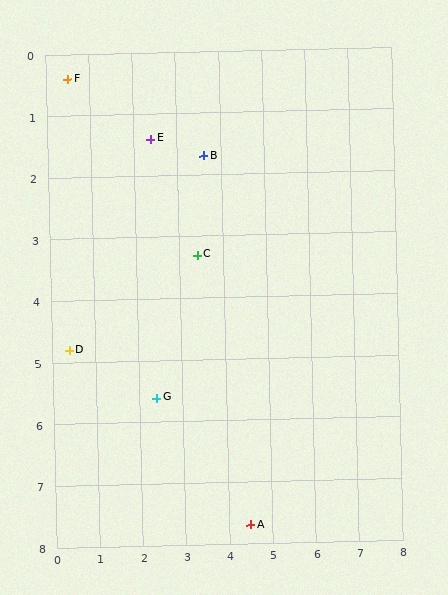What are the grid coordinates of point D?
Point D is at approximately (0.4, 4.8).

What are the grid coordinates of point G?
Point G is at approximately (2.4, 5.6).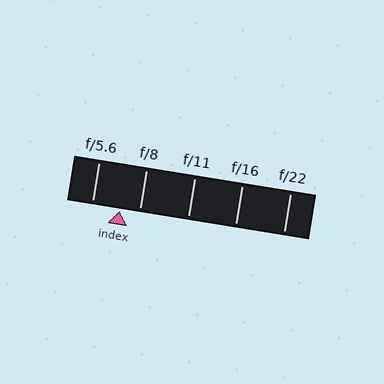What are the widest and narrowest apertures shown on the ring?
The widest aperture shown is f/5.6 and the narrowest is f/22.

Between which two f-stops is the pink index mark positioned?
The index mark is between f/5.6 and f/8.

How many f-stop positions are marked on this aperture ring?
There are 5 f-stop positions marked.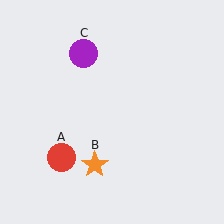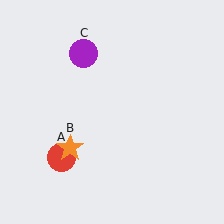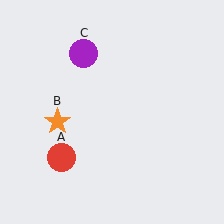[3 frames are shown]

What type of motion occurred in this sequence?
The orange star (object B) rotated clockwise around the center of the scene.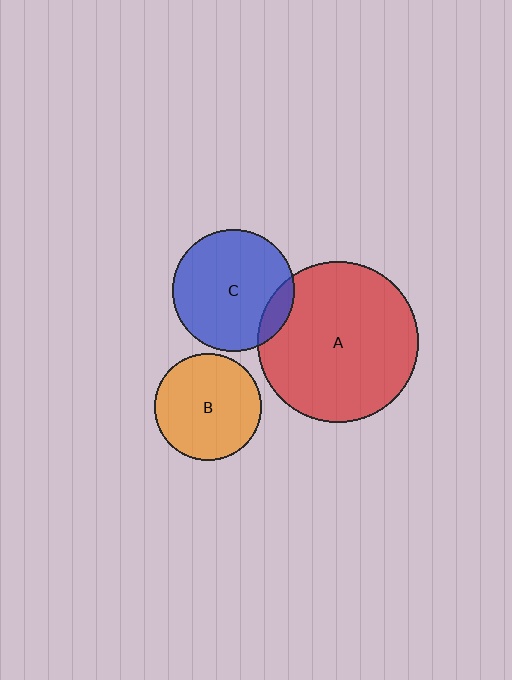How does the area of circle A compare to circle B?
Approximately 2.3 times.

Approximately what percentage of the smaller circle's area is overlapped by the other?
Approximately 10%.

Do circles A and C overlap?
Yes.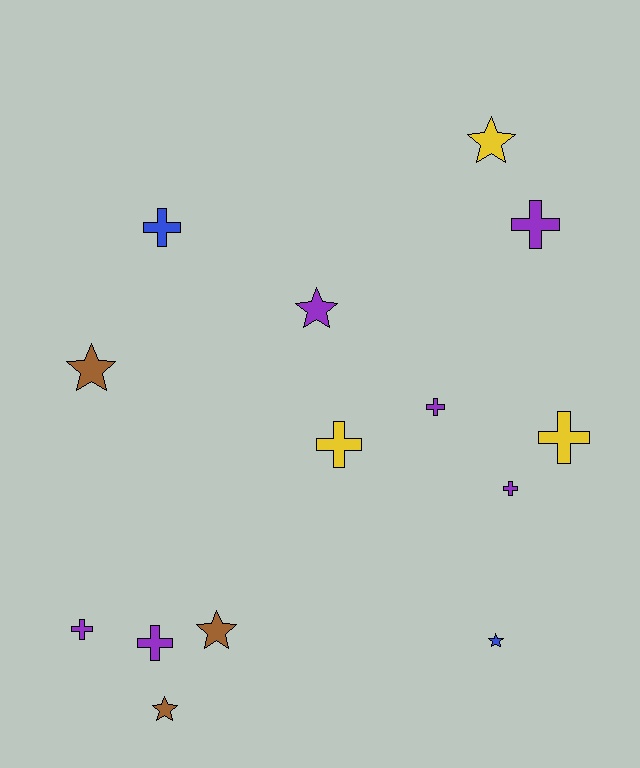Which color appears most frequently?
Purple, with 6 objects.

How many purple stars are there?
There is 1 purple star.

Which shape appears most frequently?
Cross, with 8 objects.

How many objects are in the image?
There are 14 objects.